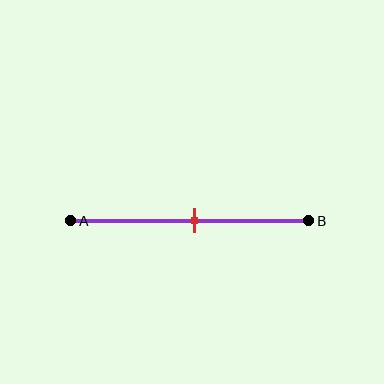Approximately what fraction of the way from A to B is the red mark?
The red mark is approximately 50% of the way from A to B.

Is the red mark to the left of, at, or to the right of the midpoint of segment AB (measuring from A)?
The red mark is approximately at the midpoint of segment AB.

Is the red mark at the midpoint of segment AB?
Yes, the mark is approximately at the midpoint.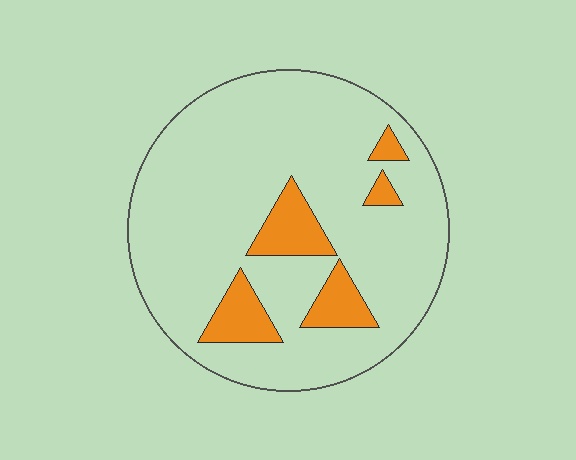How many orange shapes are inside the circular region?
5.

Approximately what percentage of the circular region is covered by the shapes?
Approximately 15%.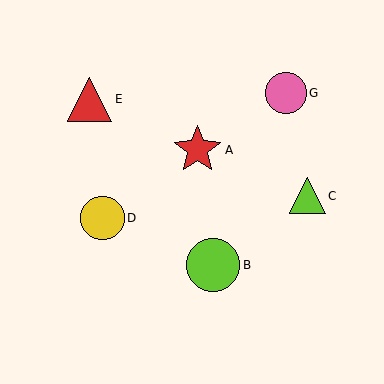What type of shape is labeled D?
Shape D is a yellow circle.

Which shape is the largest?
The lime circle (labeled B) is the largest.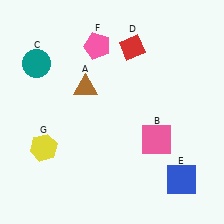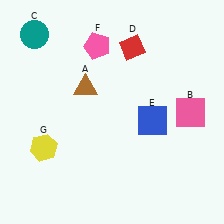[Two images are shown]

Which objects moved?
The objects that moved are: the pink square (B), the teal circle (C), the blue square (E).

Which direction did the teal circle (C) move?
The teal circle (C) moved up.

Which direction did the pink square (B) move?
The pink square (B) moved right.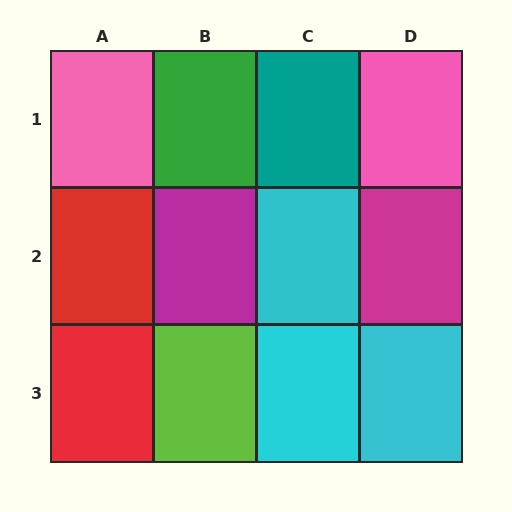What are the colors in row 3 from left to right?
Red, lime, cyan, cyan.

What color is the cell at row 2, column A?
Red.